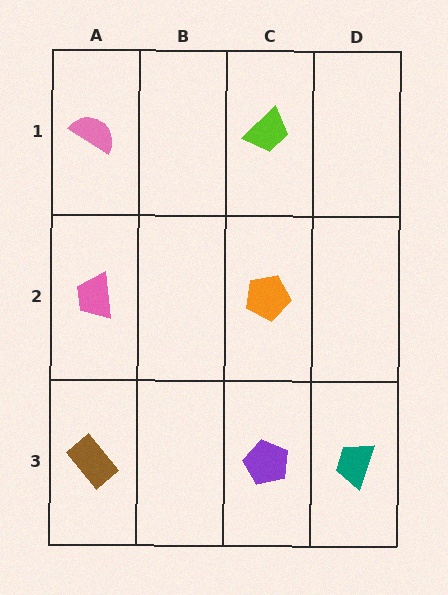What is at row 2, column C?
An orange pentagon.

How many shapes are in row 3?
3 shapes.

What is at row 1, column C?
A lime trapezoid.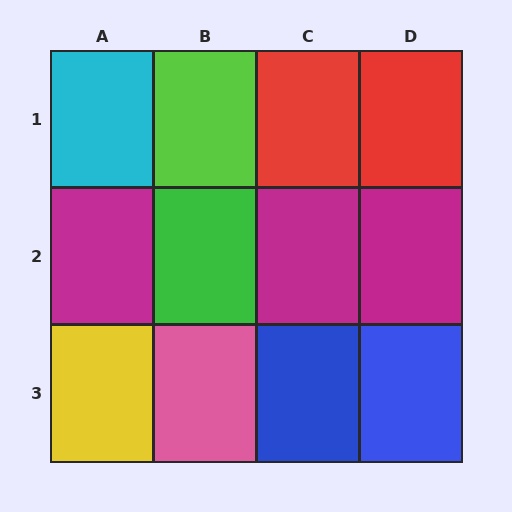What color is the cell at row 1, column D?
Red.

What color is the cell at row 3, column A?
Yellow.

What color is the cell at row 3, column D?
Blue.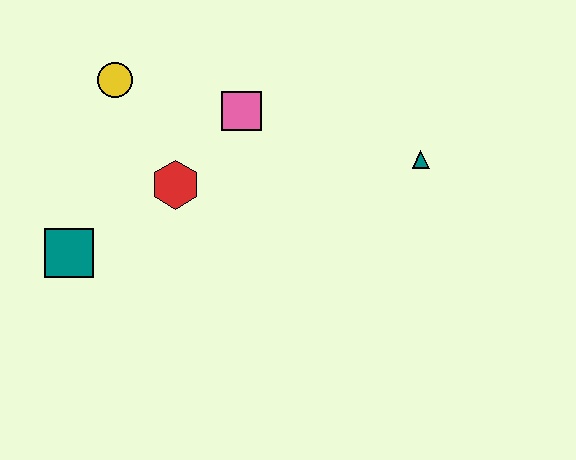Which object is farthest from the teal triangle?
The teal square is farthest from the teal triangle.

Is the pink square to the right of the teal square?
Yes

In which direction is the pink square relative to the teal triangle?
The pink square is to the left of the teal triangle.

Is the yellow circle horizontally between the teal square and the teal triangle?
Yes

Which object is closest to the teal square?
The red hexagon is closest to the teal square.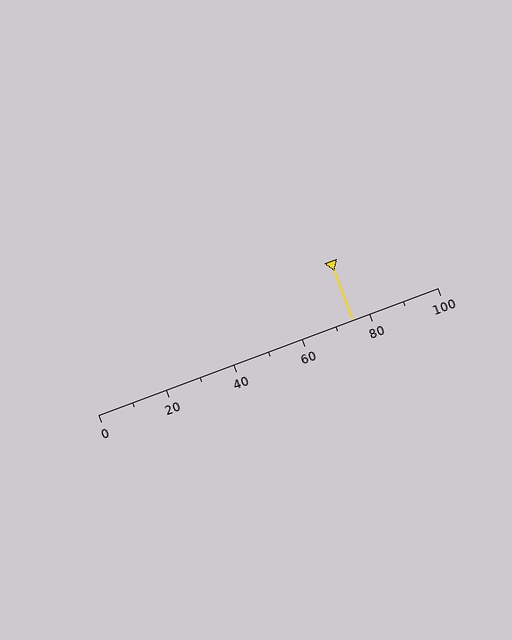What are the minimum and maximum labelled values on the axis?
The axis runs from 0 to 100.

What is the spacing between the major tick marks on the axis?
The major ticks are spaced 20 apart.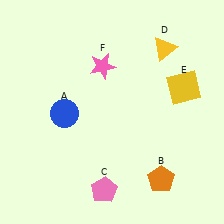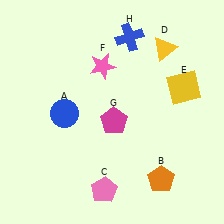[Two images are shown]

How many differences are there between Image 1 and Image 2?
There are 2 differences between the two images.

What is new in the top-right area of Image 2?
A blue cross (H) was added in the top-right area of Image 2.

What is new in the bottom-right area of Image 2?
A magenta pentagon (G) was added in the bottom-right area of Image 2.